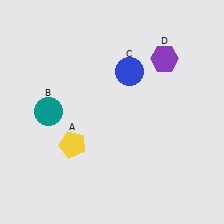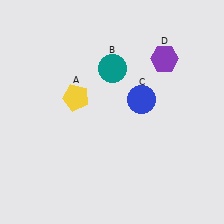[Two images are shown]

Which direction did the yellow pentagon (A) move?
The yellow pentagon (A) moved up.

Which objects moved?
The objects that moved are: the yellow pentagon (A), the teal circle (B), the blue circle (C).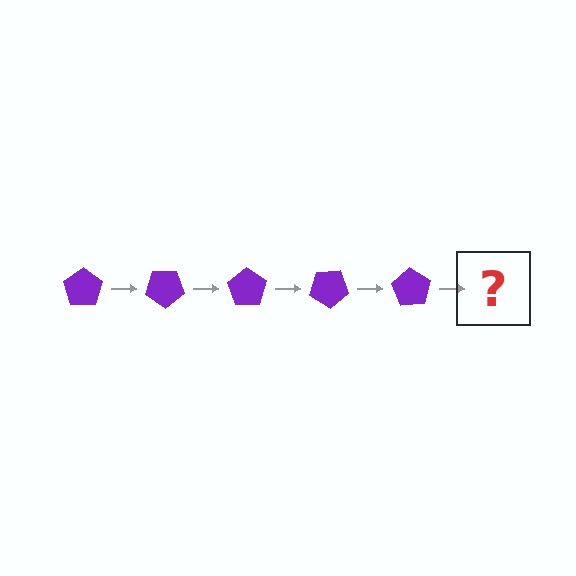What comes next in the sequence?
The next element should be a purple pentagon rotated 175 degrees.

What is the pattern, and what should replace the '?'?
The pattern is that the pentagon rotates 35 degrees each step. The '?' should be a purple pentagon rotated 175 degrees.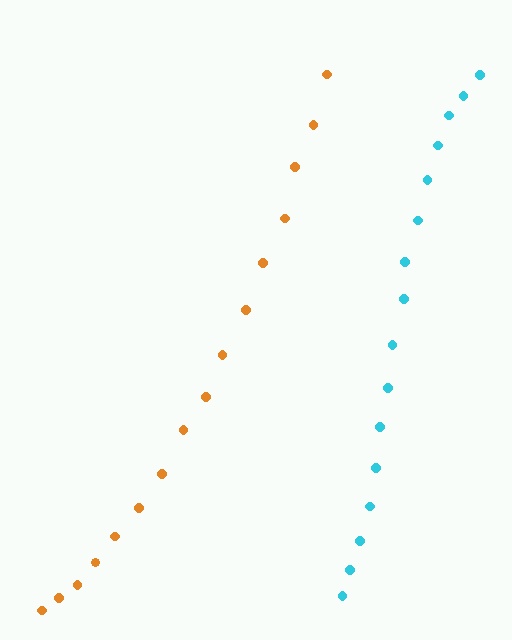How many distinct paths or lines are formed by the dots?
There are 2 distinct paths.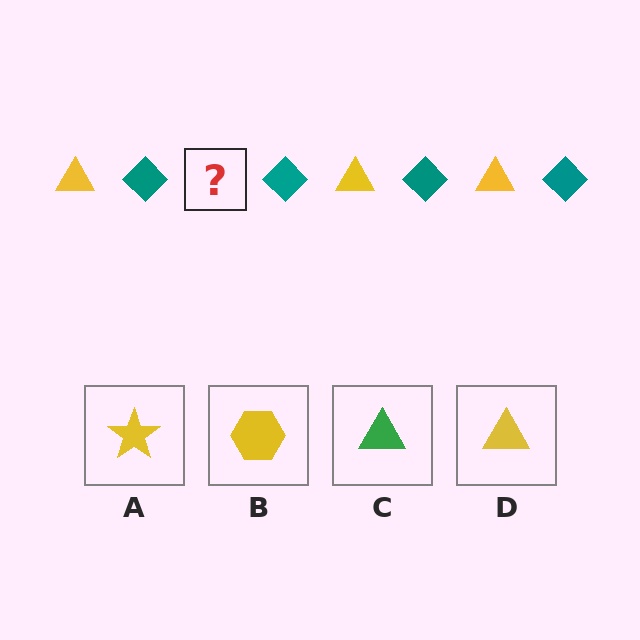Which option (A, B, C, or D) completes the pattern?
D.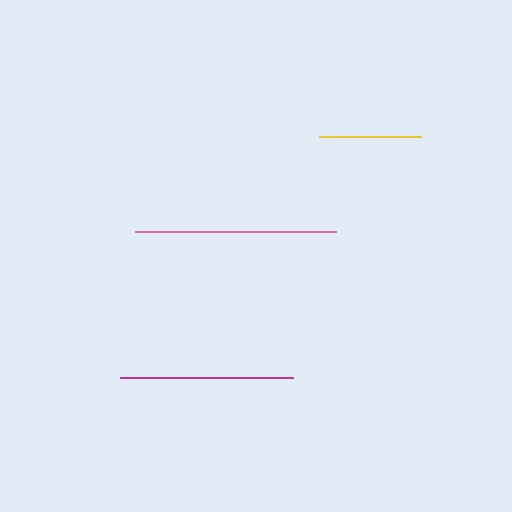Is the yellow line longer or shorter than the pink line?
The pink line is longer than the yellow line.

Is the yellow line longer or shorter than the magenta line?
The magenta line is longer than the yellow line.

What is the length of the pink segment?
The pink segment is approximately 201 pixels long.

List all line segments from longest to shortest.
From longest to shortest: pink, magenta, yellow.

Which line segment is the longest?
The pink line is the longest at approximately 201 pixels.